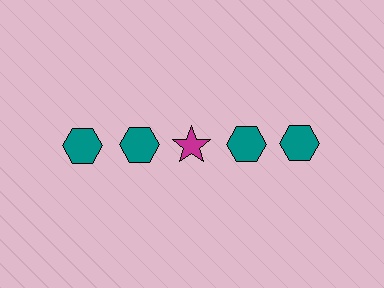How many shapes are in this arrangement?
There are 5 shapes arranged in a grid pattern.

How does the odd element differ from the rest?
It differs in both color (magenta instead of teal) and shape (star instead of hexagon).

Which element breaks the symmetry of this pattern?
The magenta star in the top row, center column breaks the symmetry. All other shapes are teal hexagons.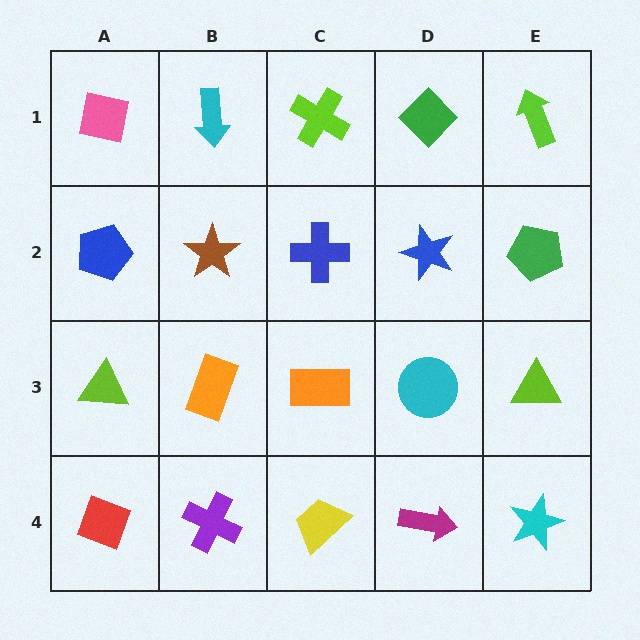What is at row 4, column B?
A purple cross.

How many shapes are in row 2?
5 shapes.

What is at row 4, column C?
A yellow trapezoid.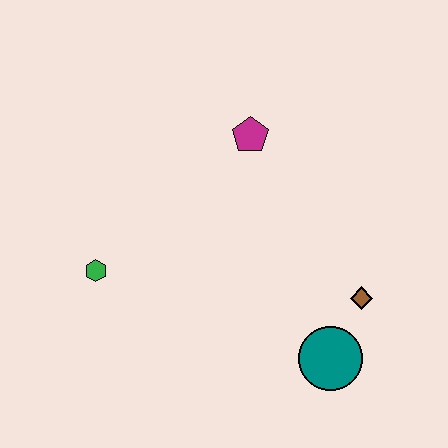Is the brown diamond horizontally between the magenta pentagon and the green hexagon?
No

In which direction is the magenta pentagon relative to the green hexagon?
The magenta pentagon is to the right of the green hexagon.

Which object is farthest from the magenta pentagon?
The teal circle is farthest from the magenta pentagon.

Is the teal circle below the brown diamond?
Yes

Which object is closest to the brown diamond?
The teal circle is closest to the brown diamond.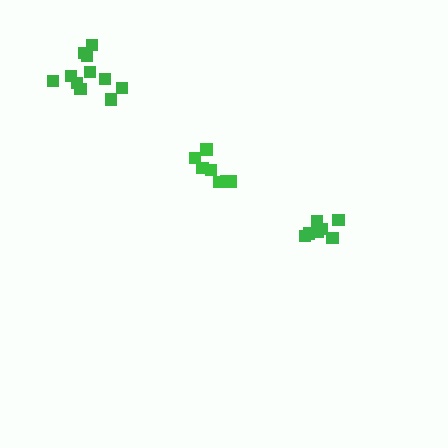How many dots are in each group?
Group 1: 7 dots, Group 2: 11 dots, Group 3: 7 dots (25 total).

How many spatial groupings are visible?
There are 3 spatial groupings.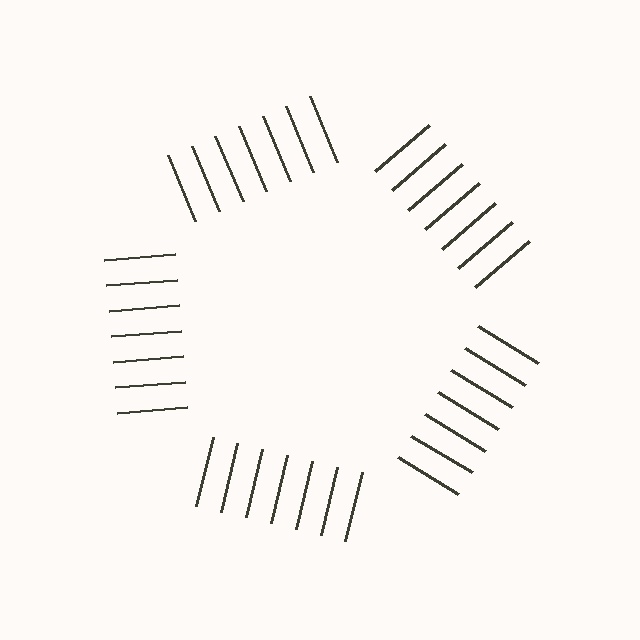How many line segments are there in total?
35 — 7 along each of the 5 edges.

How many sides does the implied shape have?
5 sides — the line-ends trace a pentagon.